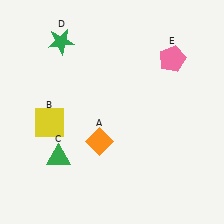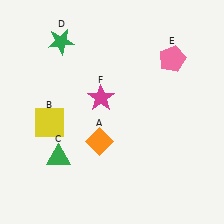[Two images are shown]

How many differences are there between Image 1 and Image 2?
There is 1 difference between the two images.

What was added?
A magenta star (F) was added in Image 2.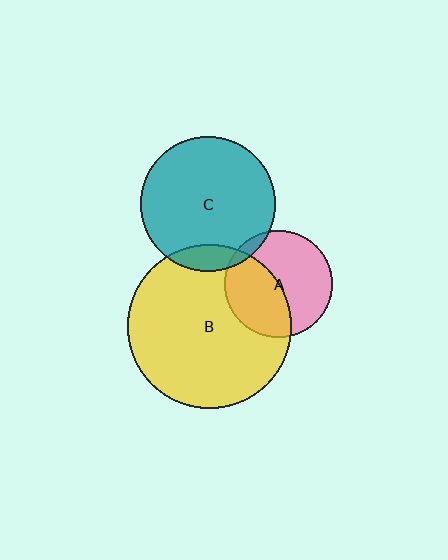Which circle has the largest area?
Circle B (yellow).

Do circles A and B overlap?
Yes.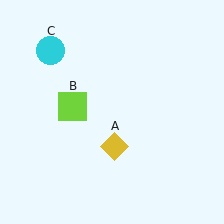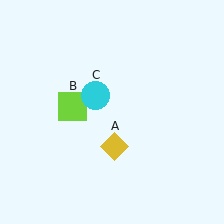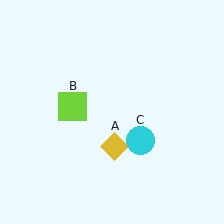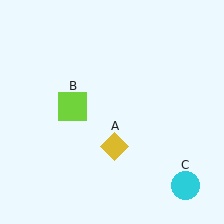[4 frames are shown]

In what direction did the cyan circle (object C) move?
The cyan circle (object C) moved down and to the right.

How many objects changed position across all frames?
1 object changed position: cyan circle (object C).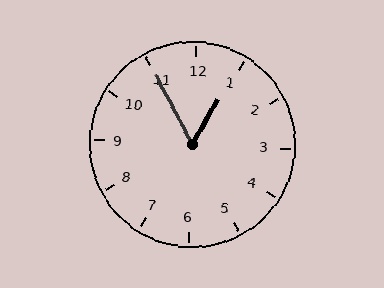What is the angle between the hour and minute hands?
Approximately 58 degrees.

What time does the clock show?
12:55.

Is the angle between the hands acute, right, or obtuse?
It is acute.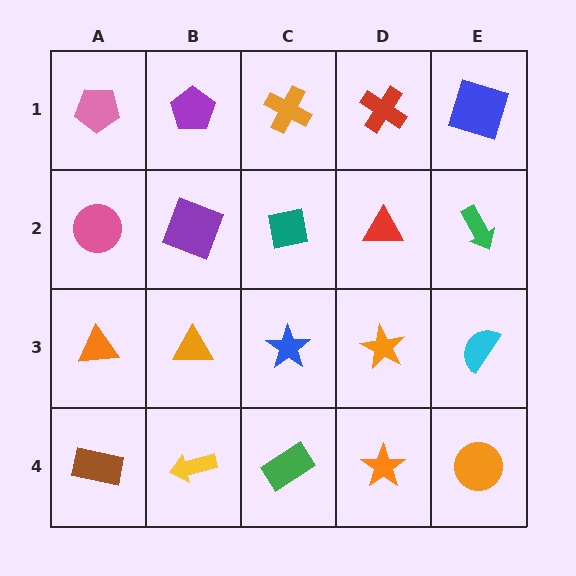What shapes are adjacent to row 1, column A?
A pink circle (row 2, column A), a purple pentagon (row 1, column B).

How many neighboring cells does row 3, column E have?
3.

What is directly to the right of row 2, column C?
A red triangle.